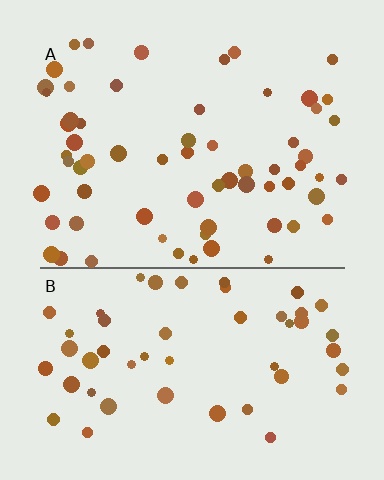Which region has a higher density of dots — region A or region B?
A (the top).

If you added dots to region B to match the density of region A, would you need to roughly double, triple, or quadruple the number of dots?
Approximately double.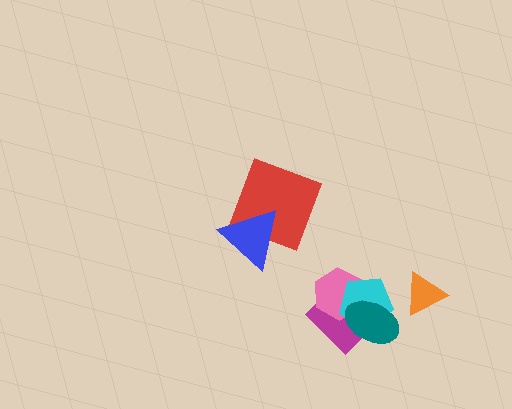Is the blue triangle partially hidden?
No, no other shape covers it.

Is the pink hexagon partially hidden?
Yes, it is partially covered by another shape.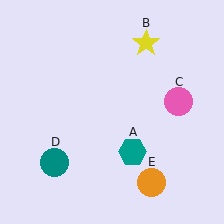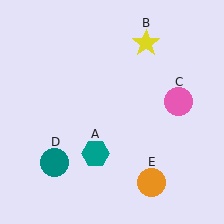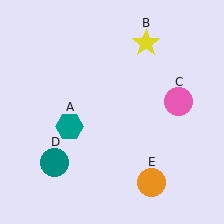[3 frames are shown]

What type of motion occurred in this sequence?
The teal hexagon (object A) rotated clockwise around the center of the scene.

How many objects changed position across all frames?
1 object changed position: teal hexagon (object A).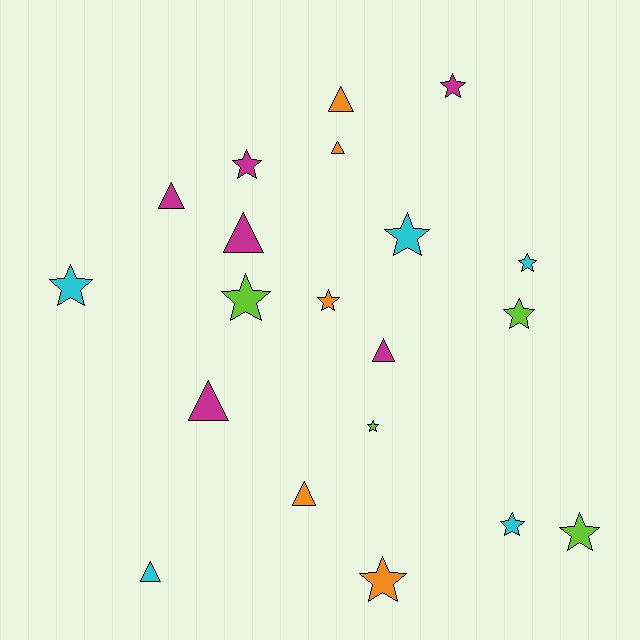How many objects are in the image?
There are 20 objects.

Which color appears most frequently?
Magenta, with 6 objects.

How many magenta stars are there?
There are 2 magenta stars.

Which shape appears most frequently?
Star, with 12 objects.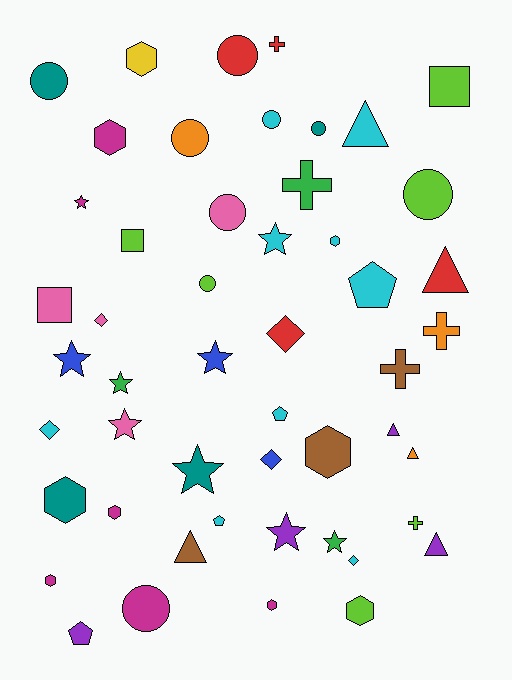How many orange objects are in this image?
There are 3 orange objects.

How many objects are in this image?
There are 50 objects.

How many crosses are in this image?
There are 5 crosses.